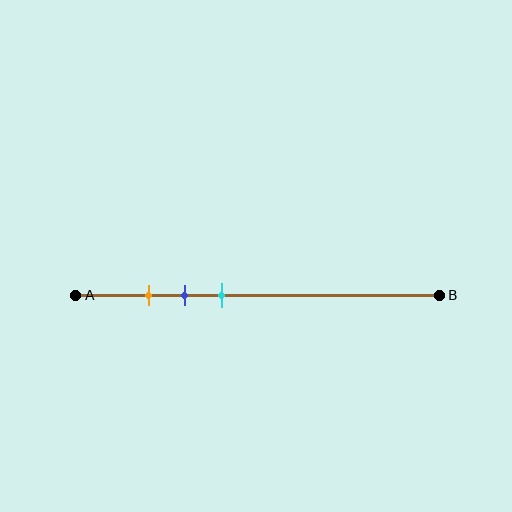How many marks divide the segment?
There are 3 marks dividing the segment.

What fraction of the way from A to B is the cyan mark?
The cyan mark is approximately 40% (0.4) of the way from A to B.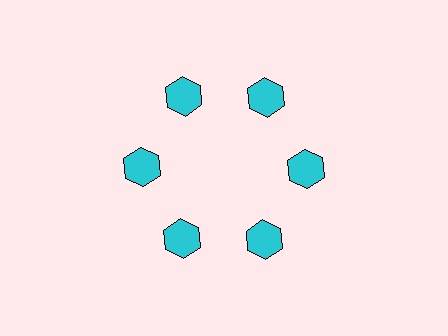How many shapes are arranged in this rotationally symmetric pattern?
There are 6 shapes, arranged in 6 groups of 1.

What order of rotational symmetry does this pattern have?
This pattern has 6-fold rotational symmetry.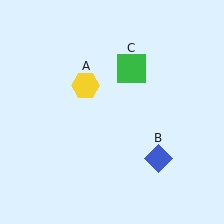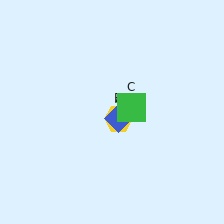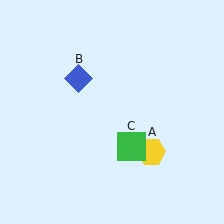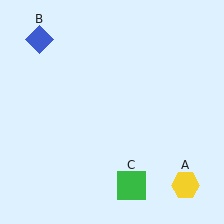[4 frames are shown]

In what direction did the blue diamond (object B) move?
The blue diamond (object B) moved up and to the left.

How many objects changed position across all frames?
3 objects changed position: yellow hexagon (object A), blue diamond (object B), green square (object C).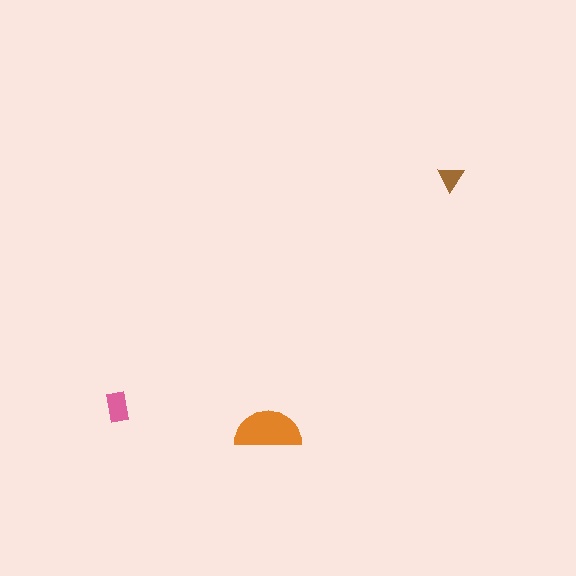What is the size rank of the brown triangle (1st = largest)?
3rd.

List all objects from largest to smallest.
The orange semicircle, the pink rectangle, the brown triangle.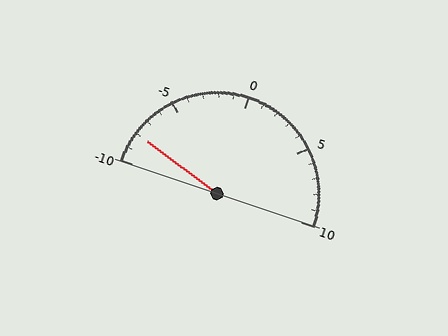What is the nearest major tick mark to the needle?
The nearest major tick mark is -10.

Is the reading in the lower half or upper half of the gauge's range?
The reading is in the lower half of the range (-10 to 10).